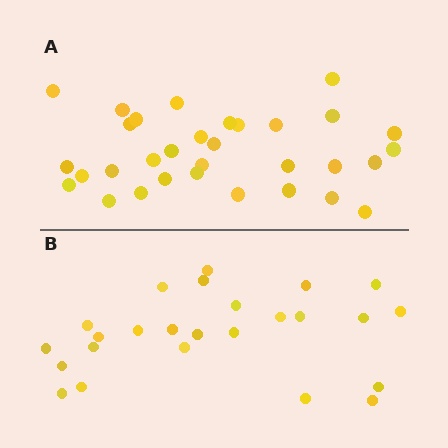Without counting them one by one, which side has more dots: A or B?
Region A (the top region) has more dots.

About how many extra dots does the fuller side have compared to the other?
Region A has roughly 8 or so more dots than region B.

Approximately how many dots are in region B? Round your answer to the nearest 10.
About 20 dots. (The exact count is 25, which rounds to 20.)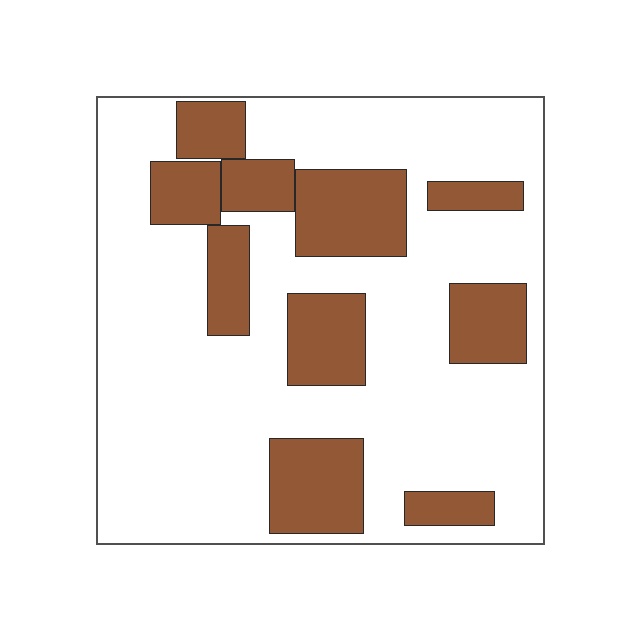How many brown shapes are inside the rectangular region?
10.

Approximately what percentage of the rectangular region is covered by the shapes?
Approximately 30%.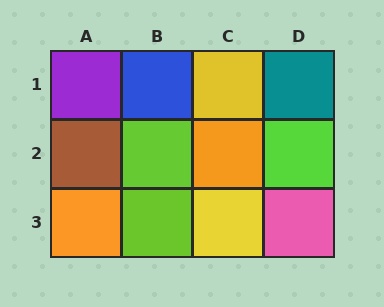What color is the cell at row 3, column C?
Yellow.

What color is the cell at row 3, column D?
Pink.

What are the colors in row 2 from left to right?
Brown, lime, orange, lime.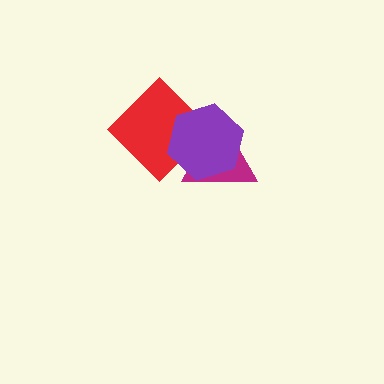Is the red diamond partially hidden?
Yes, it is partially covered by another shape.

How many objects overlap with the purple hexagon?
2 objects overlap with the purple hexagon.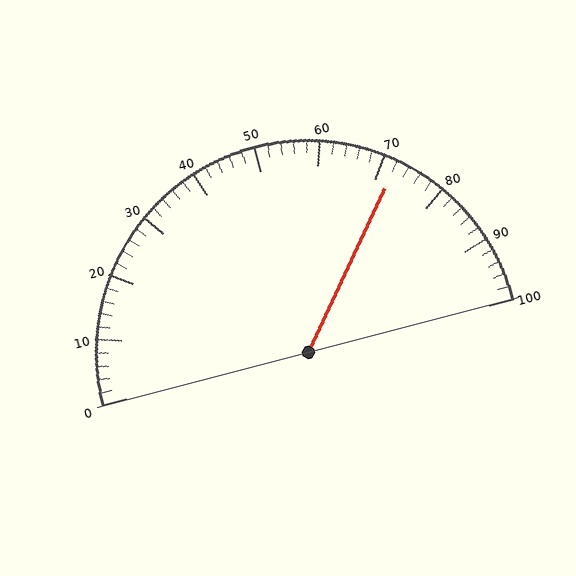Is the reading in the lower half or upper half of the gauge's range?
The reading is in the upper half of the range (0 to 100).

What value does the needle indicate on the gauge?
The needle indicates approximately 72.